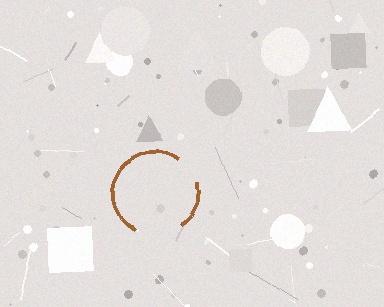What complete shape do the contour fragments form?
The contour fragments form a circle.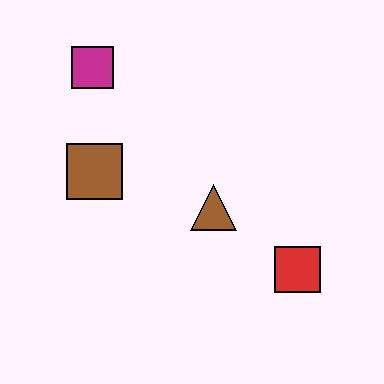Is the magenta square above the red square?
Yes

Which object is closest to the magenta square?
The brown square is closest to the magenta square.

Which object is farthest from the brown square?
The red square is farthest from the brown square.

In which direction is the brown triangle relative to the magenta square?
The brown triangle is below the magenta square.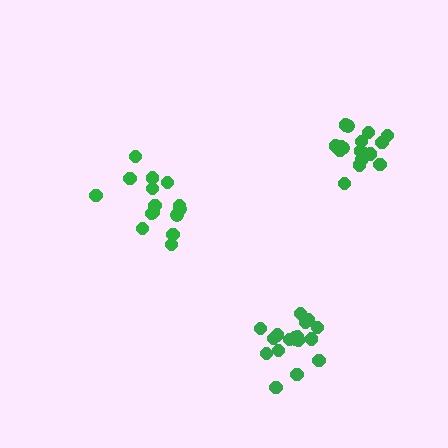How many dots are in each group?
Group 1: 15 dots, Group 2: 17 dots, Group 3: 18 dots (50 total).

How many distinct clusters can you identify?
There are 3 distinct clusters.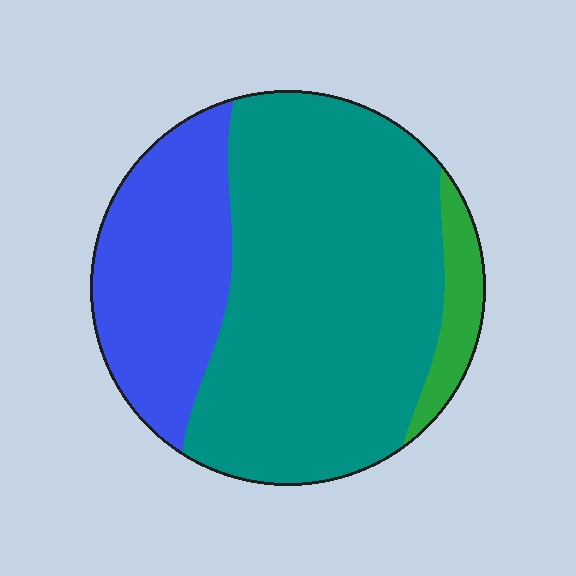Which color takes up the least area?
Green, at roughly 5%.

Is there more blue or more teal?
Teal.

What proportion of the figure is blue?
Blue takes up about one quarter (1/4) of the figure.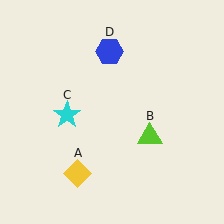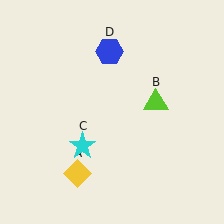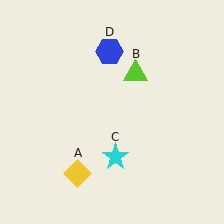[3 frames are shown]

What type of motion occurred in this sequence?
The lime triangle (object B), cyan star (object C) rotated counterclockwise around the center of the scene.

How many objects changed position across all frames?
2 objects changed position: lime triangle (object B), cyan star (object C).